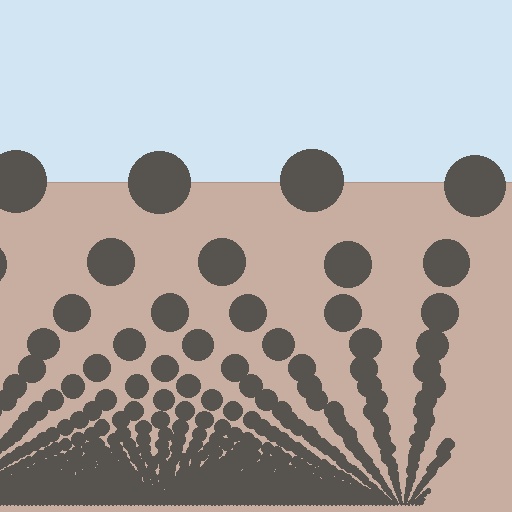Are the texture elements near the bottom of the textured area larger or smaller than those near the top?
Smaller. The gradient is inverted — elements near the bottom are smaller and denser.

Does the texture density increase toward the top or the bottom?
Density increases toward the bottom.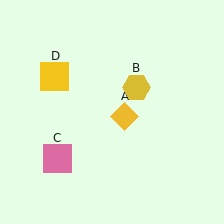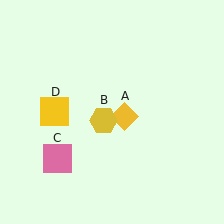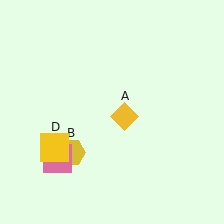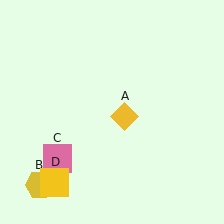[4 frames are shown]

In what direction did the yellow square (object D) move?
The yellow square (object D) moved down.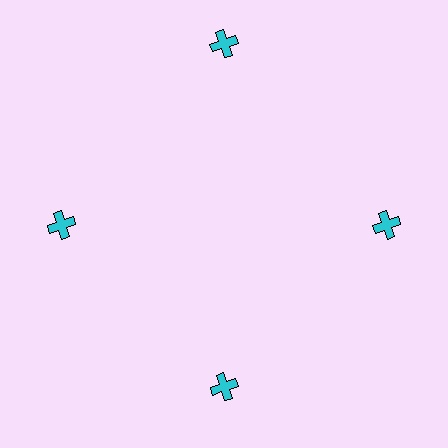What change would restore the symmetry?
The symmetry would be restored by moving it inward, back onto the ring so that all 4 crosses sit at equal angles and equal distance from the center.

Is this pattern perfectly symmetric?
No. The 4 cyan crosses are arranged in a ring, but one element near the 12 o'clock position is pushed outward from the center, breaking the 4-fold rotational symmetry.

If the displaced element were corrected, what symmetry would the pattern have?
It would have 4-fold rotational symmetry — the pattern would map onto itself every 90 degrees.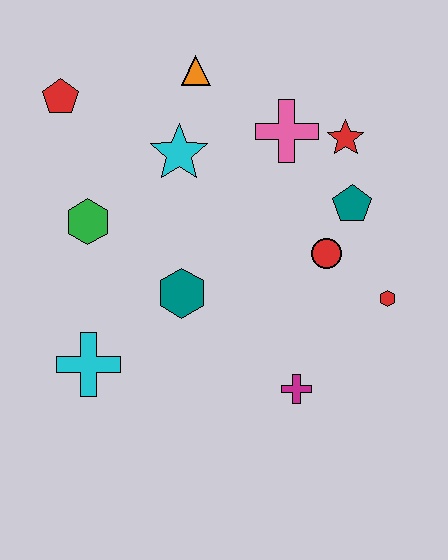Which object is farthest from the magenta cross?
The red pentagon is farthest from the magenta cross.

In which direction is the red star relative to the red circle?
The red star is above the red circle.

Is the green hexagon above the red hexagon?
Yes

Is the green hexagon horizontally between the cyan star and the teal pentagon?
No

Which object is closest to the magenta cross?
The red hexagon is closest to the magenta cross.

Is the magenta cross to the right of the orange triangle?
Yes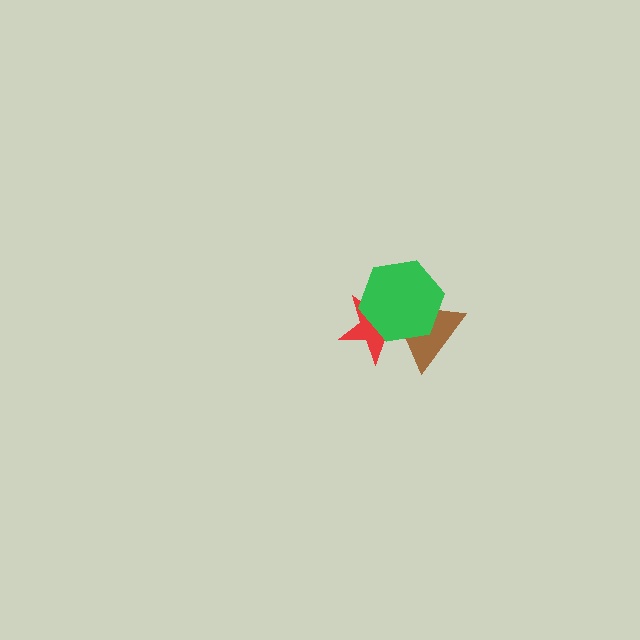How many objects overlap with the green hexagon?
2 objects overlap with the green hexagon.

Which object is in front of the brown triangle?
The green hexagon is in front of the brown triangle.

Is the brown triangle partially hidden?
Yes, it is partially covered by another shape.